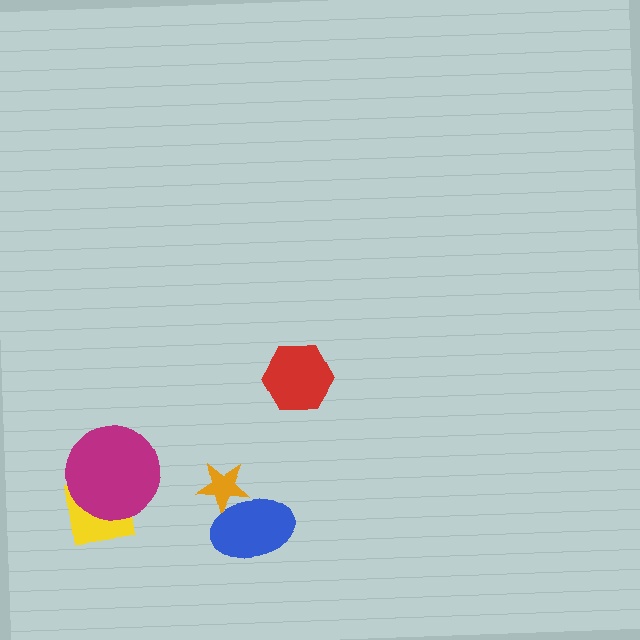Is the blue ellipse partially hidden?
No, no other shape covers it.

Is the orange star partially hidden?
Yes, it is partially covered by another shape.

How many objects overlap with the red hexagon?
0 objects overlap with the red hexagon.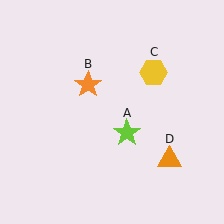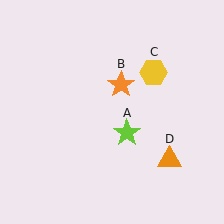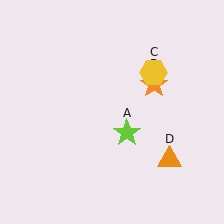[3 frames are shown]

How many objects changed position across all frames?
1 object changed position: orange star (object B).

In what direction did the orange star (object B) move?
The orange star (object B) moved right.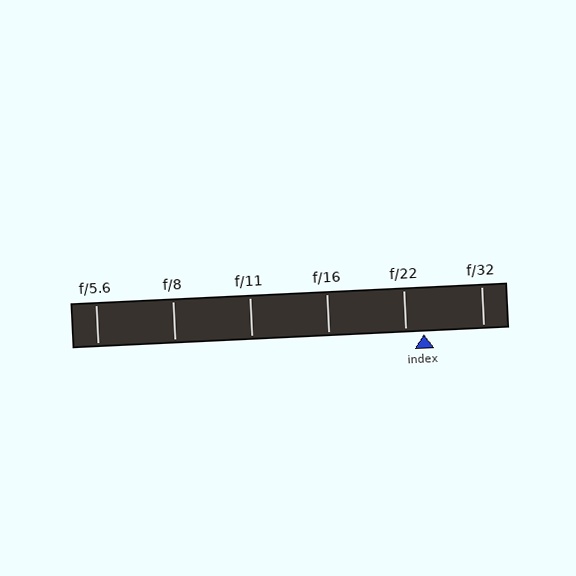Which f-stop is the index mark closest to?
The index mark is closest to f/22.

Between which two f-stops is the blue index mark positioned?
The index mark is between f/22 and f/32.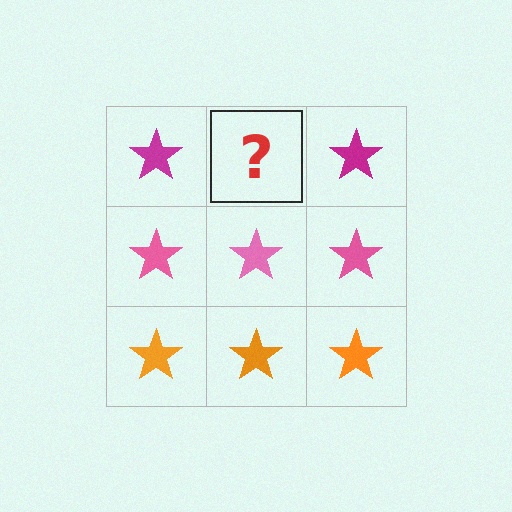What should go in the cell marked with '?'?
The missing cell should contain a magenta star.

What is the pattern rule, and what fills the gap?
The rule is that each row has a consistent color. The gap should be filled with a magenta star.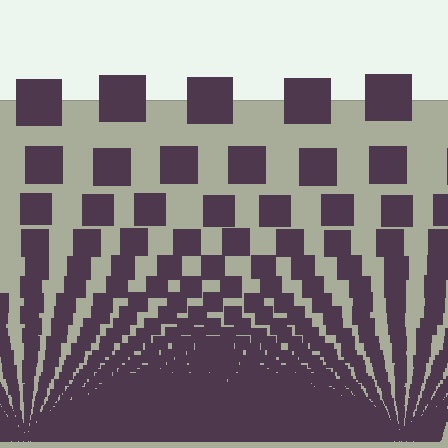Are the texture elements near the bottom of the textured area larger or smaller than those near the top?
Smaller. The gradient is inverted — elements near the bottom are smaller and denser.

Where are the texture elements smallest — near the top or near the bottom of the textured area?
Near the bottom.